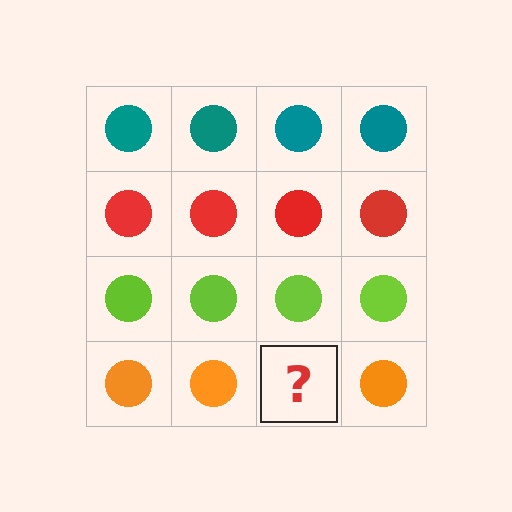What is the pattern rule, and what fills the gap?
The rule is that each row has a consistent color. The gap should be filled with an orange circle.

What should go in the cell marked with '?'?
The missing cell should contain an orange circle.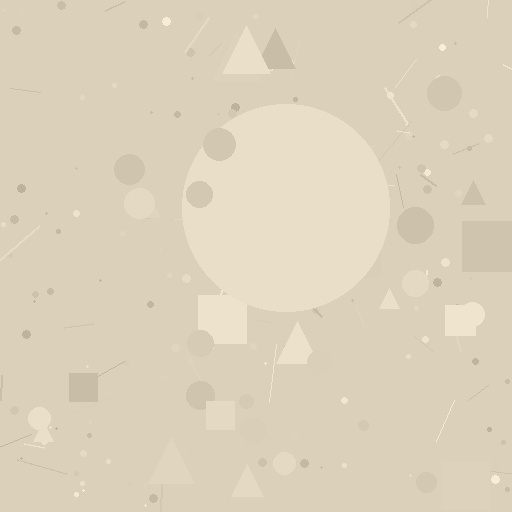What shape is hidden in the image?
A circle is hidden in the image.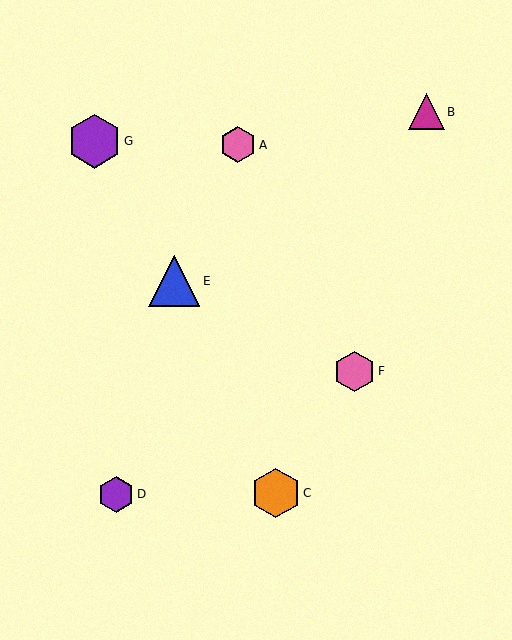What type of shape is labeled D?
Shape D is a purple hexagon.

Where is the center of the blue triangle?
The center of the blue triangle is at (174, 281).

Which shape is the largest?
The purple hexagon (labeled G) is the largest.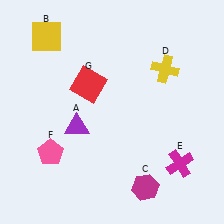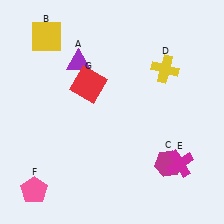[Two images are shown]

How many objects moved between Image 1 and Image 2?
3 objects moved between the two images.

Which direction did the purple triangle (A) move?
The purple triangle (A) moved up.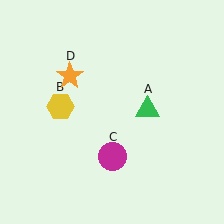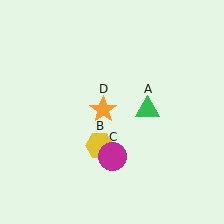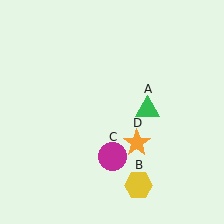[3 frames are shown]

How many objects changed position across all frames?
2 objects changed position: yellow hexagon (object B), orange star (object D).